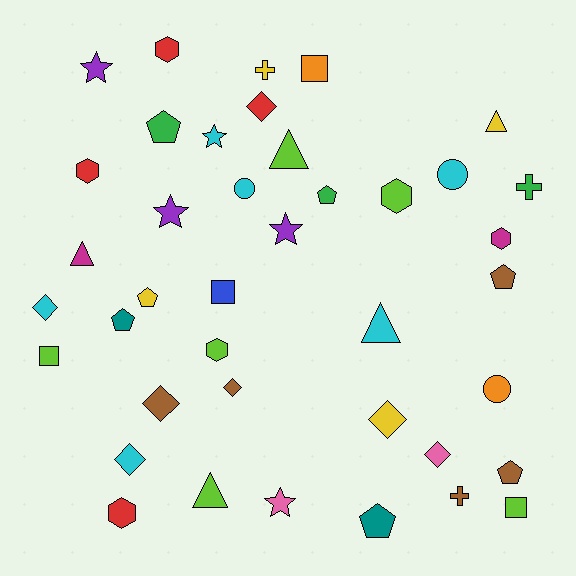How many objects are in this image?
There are 40 objects.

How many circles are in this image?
There are 3 circles.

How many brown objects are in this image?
There are 5 brown objects.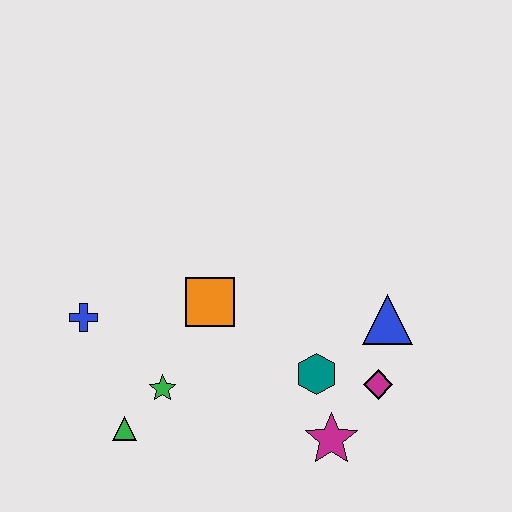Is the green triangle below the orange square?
Yes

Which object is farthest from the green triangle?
The blue triangle is farthest from the green triangle.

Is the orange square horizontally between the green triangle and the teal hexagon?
Yes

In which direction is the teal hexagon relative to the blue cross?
The teal hexagon is to the right of the blue cross.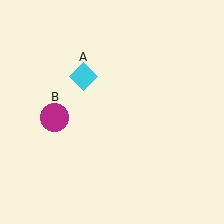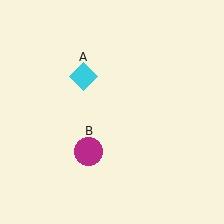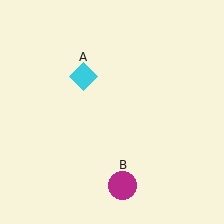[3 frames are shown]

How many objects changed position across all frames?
1 object changed position: magenta circle (object B).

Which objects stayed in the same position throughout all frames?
Cyan diamond (object A) remained stationary.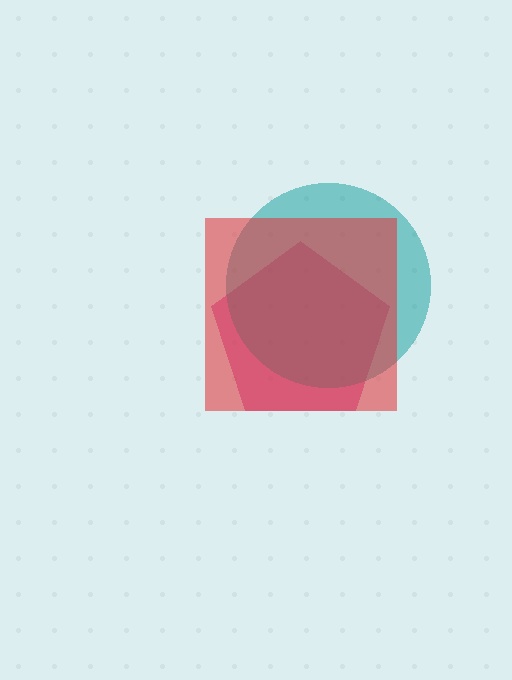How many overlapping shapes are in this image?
There are 3 overlapping shapes in the image.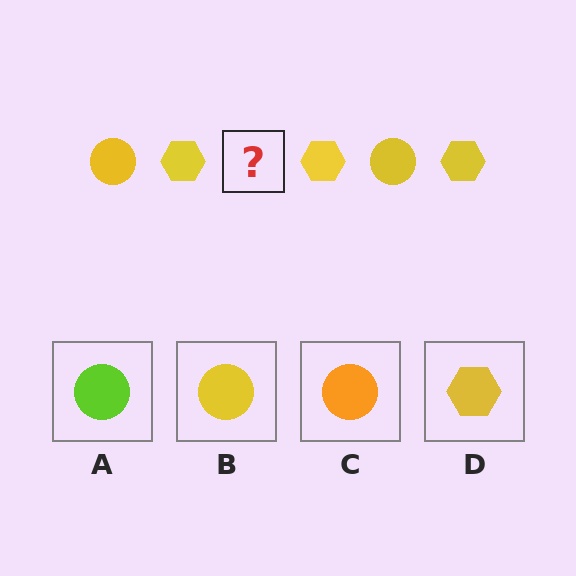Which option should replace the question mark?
Option B.